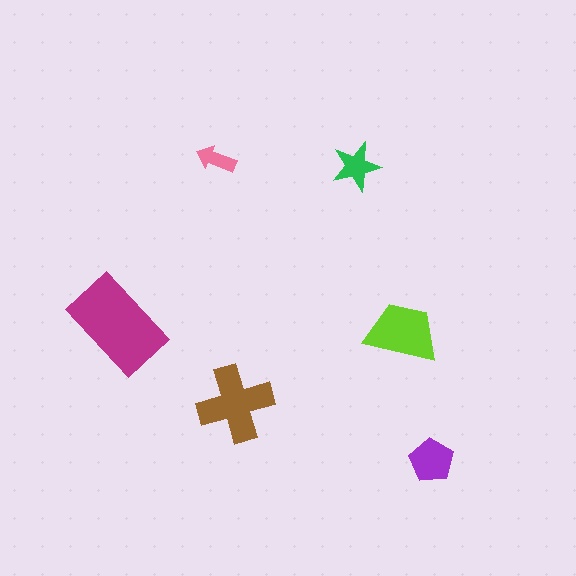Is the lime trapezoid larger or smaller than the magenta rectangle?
Smaller.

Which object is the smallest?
The pink arrow.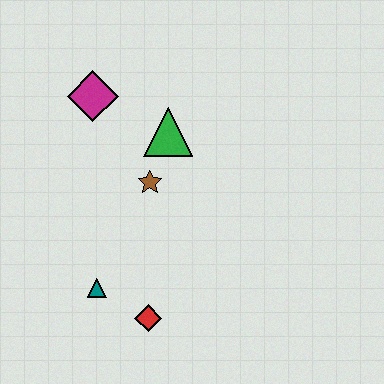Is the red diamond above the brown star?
No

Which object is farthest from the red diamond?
The magenta diamond is farthest from the red diamond.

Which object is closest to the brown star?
The green triangle is closest to the brown star.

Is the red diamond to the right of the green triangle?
No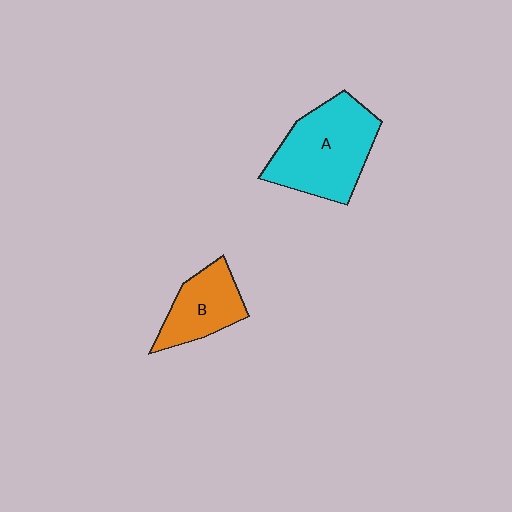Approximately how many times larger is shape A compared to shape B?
Approximately 1.7 times.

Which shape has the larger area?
Shape A (cyan).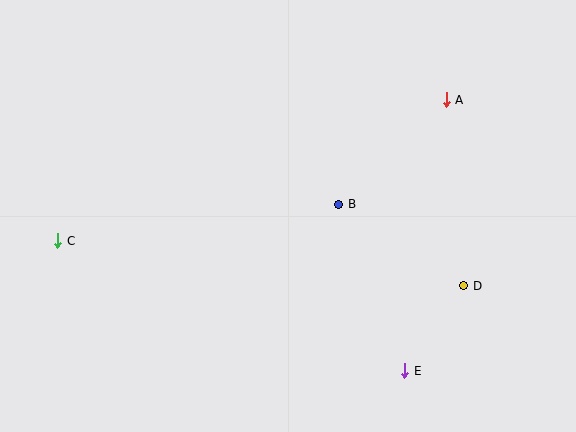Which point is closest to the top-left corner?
Point C is closest to the top-left corner.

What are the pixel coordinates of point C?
Point C is at (58, 241).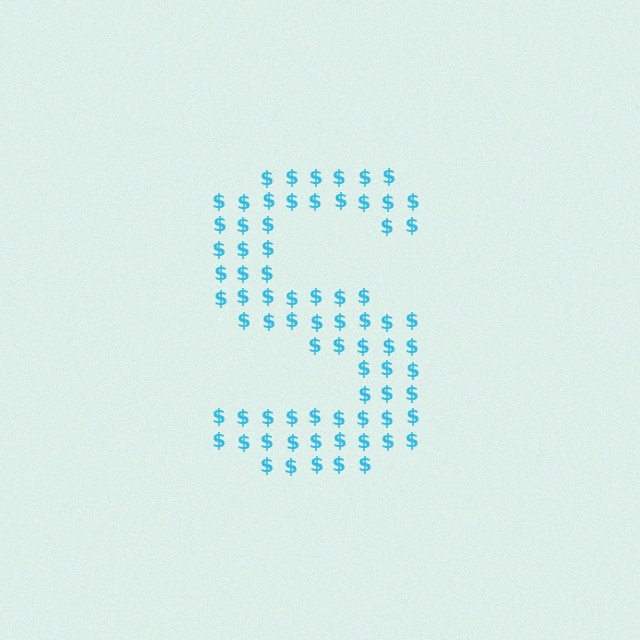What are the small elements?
The small elements are dollar signs.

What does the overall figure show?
The overall figure shows the letter S.